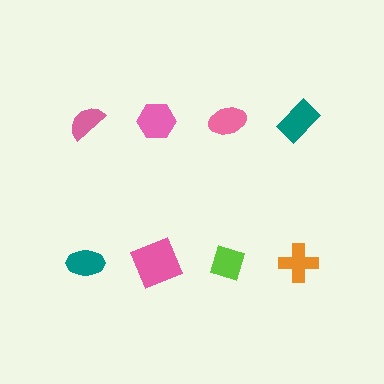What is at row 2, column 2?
A pink square.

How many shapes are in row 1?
4 shapes.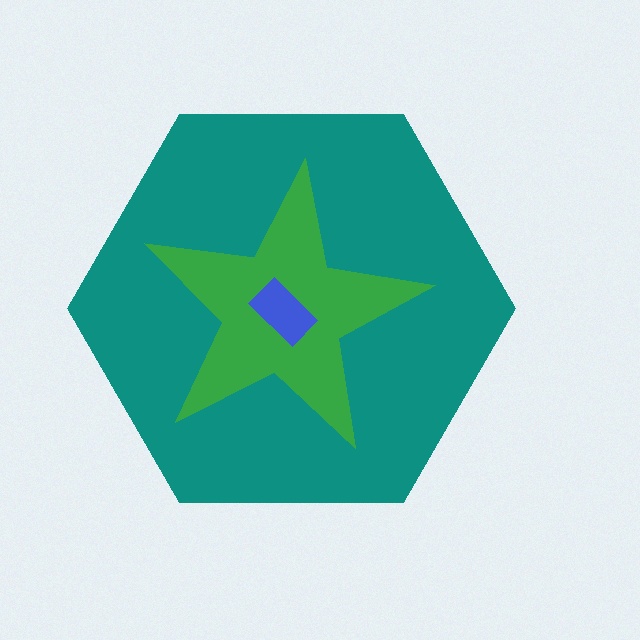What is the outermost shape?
The teal hexagon.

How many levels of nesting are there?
3.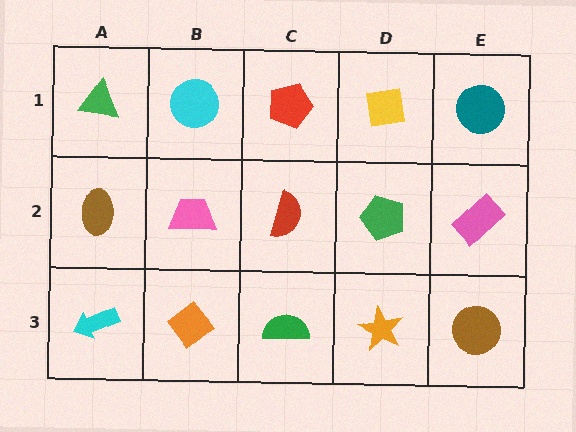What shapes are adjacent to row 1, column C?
A red semicircle (row 2, column C), a cyan circle (row 1, column B), a yellow square (row 1, column D).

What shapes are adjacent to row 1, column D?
A green pentagon (row 2, column D), a red pentagon (row 1, column C), a teal circle (row 1, column E).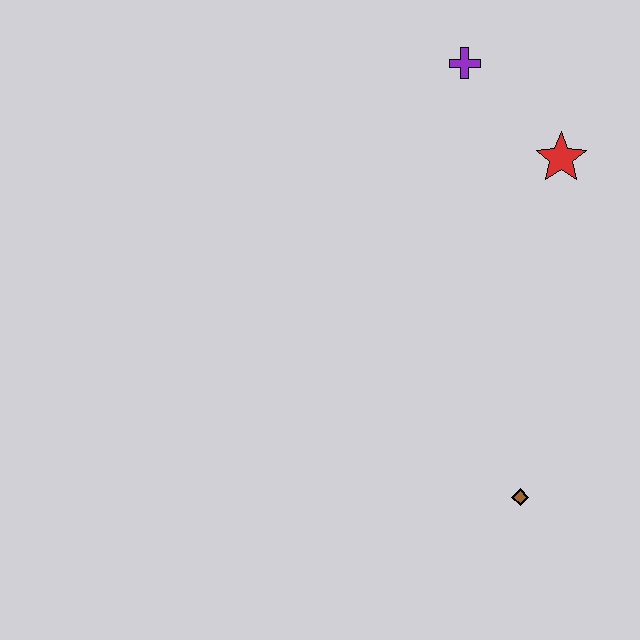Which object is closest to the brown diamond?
The red star is closest to the brown diamond.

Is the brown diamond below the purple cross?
Yes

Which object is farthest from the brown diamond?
The purple cross is farthest from the brown diamond.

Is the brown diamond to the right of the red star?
No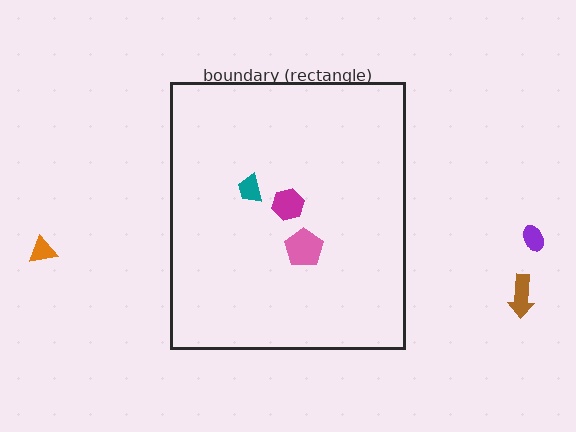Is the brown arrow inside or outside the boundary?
Outside.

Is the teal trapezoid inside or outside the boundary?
Inside.